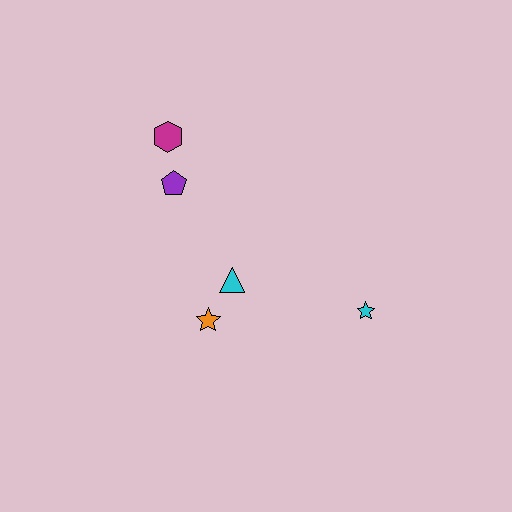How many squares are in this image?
There are no squares.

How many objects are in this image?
There are 5 objects.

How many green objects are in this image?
There are no green objects.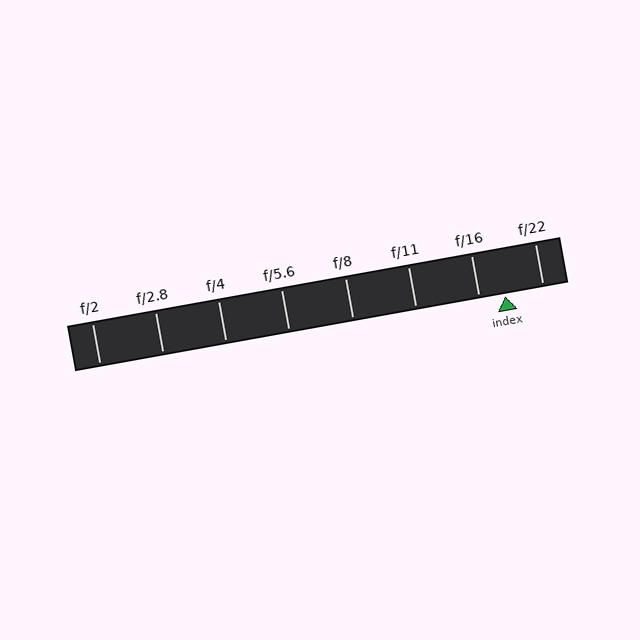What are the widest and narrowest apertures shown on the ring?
The widest aperture shown is f/2 and the narrowest is f/22.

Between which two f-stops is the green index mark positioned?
The index mark is between f/16 and f/22.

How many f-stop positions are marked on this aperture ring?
There are 8 f-stop positions marked.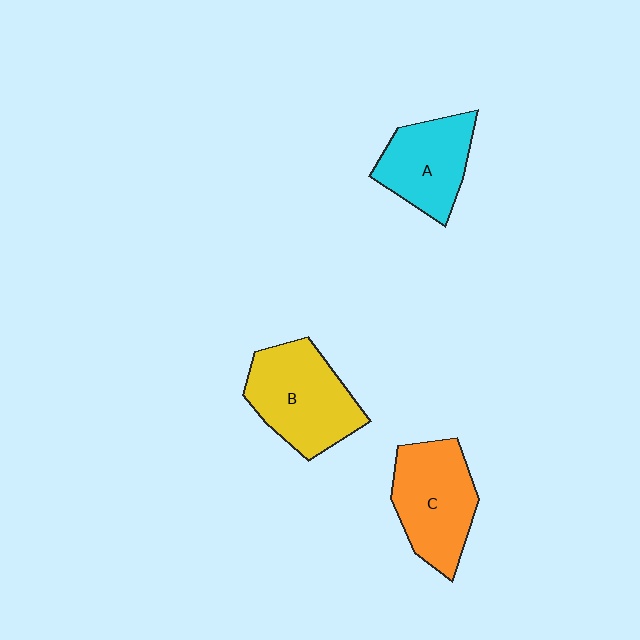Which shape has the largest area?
Shape B (yellow).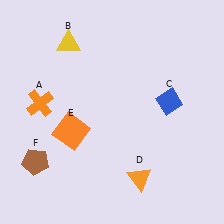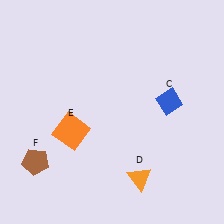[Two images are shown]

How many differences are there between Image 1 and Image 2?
There are 2 differences between the two images.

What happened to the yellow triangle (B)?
The yellow triangle (B) was removed in Image 2. It was in the top-left area of Image 1.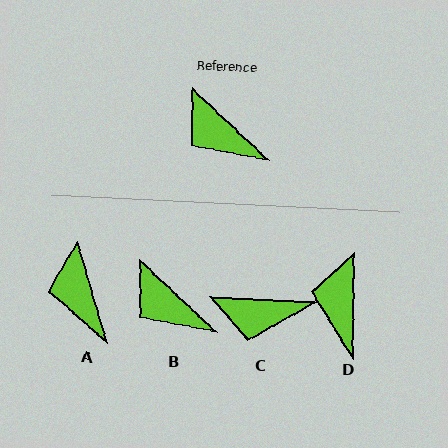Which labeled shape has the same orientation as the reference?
B.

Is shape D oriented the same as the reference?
No, it is off by about 48 degrees.